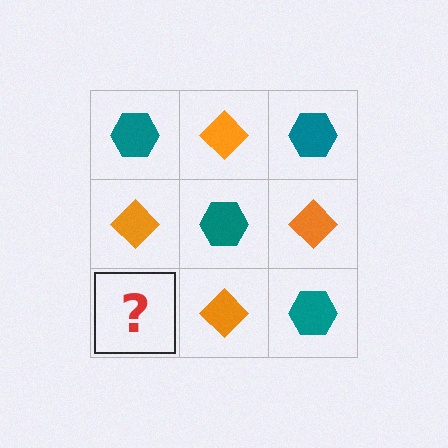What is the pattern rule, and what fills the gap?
The rule is that it alternates teal hexagon and orange diamond in a checkerboard pattern. The gap should be filled with a teal hexagon.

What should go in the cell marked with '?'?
The missing cell should contain a teal hexagon.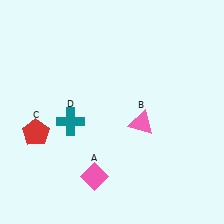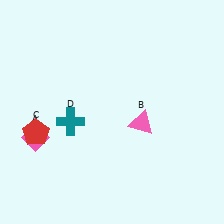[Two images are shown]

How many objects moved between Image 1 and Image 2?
1 object moved between the two images.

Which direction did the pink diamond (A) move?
The pink diamond (A) moved left.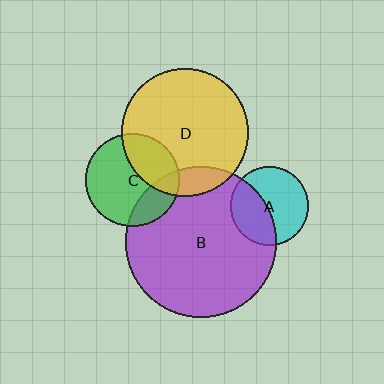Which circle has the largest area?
Circle B (purple).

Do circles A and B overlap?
Yes.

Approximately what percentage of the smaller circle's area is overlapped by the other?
Approximately 40%.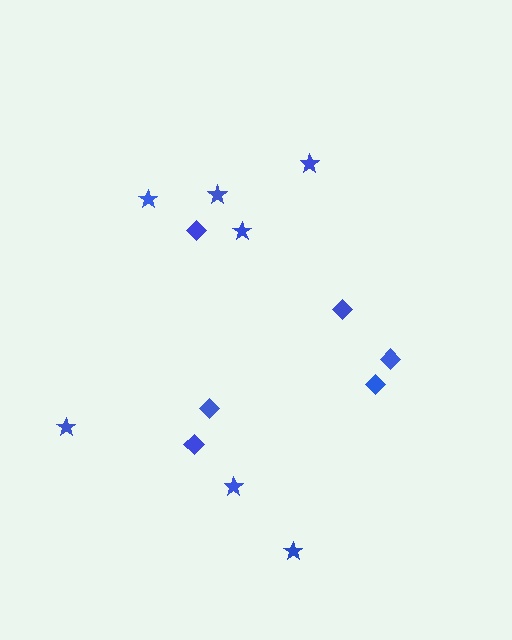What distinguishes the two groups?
There are 2 groups: one group of stars (7) and one group of diamonds (6).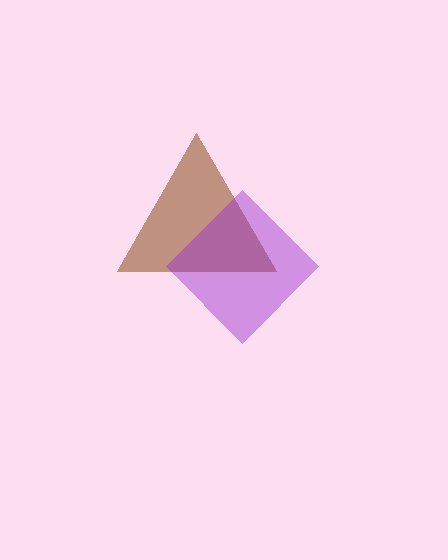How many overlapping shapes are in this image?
There are 2 overlapping shapes in the image.